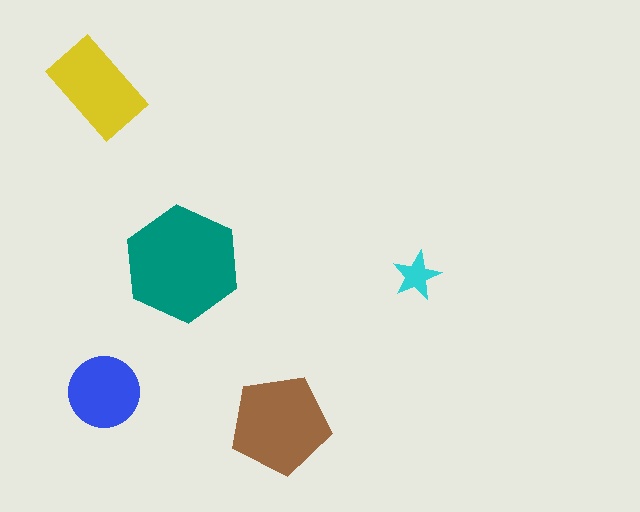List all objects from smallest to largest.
The cyan star, the blue circle, the yellow rectangle, the brown pentagon, the teal hexagon.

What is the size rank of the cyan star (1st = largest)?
5th.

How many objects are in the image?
There are 5 objects in the image.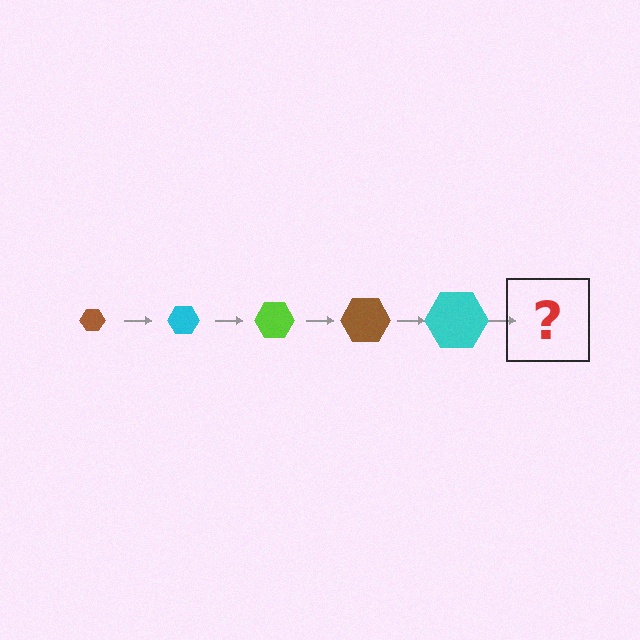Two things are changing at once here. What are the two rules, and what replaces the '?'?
The two rules are that the hexagon grows larger each step and the color cycles through brown, cyan, and lime. The '?' should be a lime hexagon, larger than the previous one.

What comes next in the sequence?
The next element should be a lime hexagon, larger than the previous one.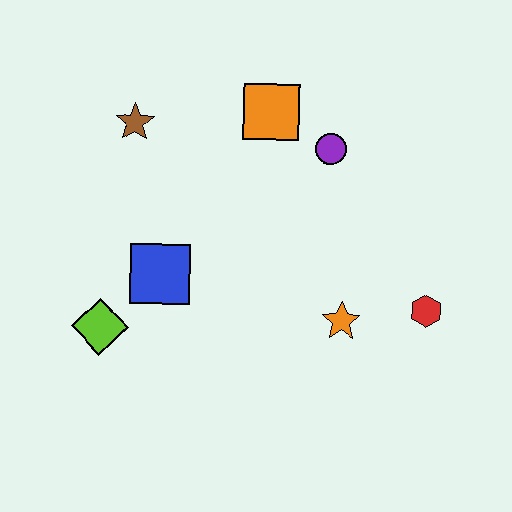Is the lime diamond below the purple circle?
Yes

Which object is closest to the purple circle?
The orange square is closest to the purple circle.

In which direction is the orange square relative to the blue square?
The orange square is above the blue square.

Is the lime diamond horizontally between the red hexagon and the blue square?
No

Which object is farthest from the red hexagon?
The brown star is farthest from the red hexagon.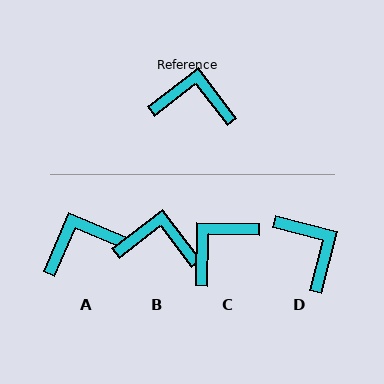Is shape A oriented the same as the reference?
No, it is off by about 30 degrees.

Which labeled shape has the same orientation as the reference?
B.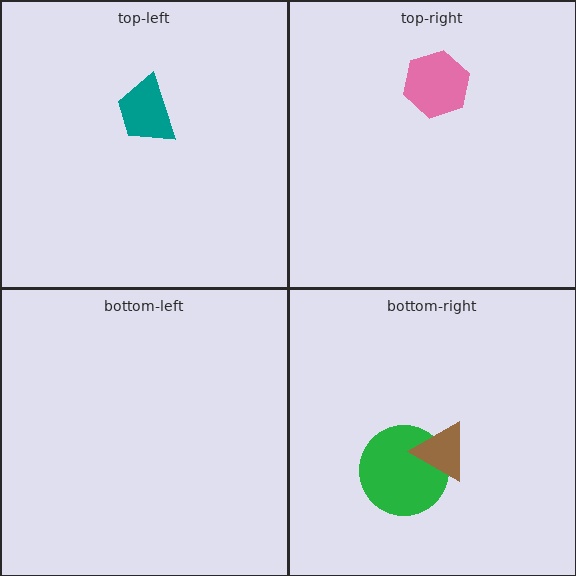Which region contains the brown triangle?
The bottom-right region.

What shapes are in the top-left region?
The teal trapezoid.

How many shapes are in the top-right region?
1.